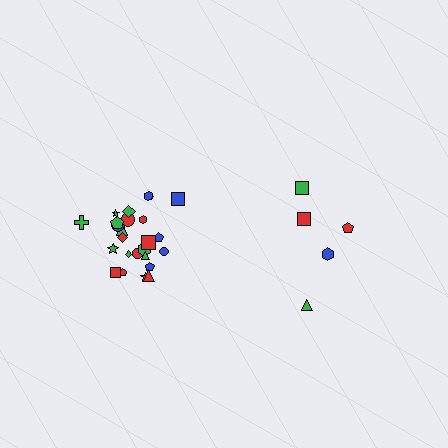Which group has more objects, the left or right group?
The left group.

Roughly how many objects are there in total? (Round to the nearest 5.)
Roughly 30 objects in total.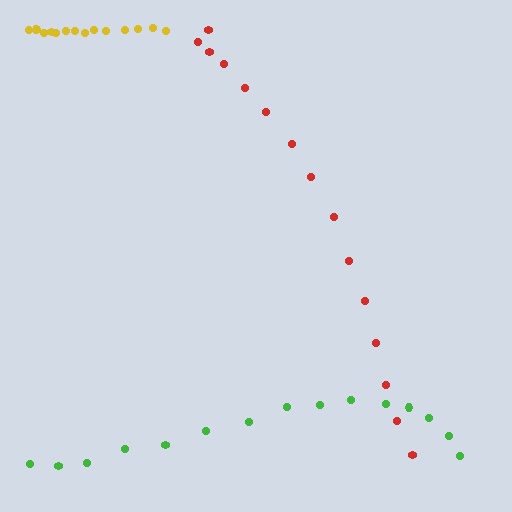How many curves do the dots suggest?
There are 3 distinct paths.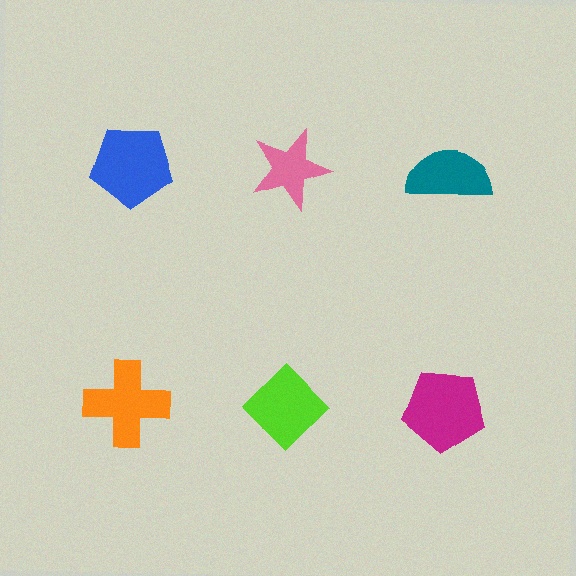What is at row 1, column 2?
A pink star.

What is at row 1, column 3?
A teal semicircle.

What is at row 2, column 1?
An orange cross.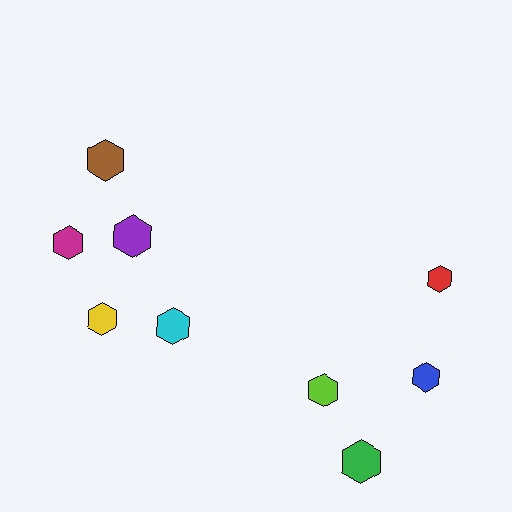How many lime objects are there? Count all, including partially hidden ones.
There is 1 lime object.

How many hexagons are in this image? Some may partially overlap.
There are 9 hexagons.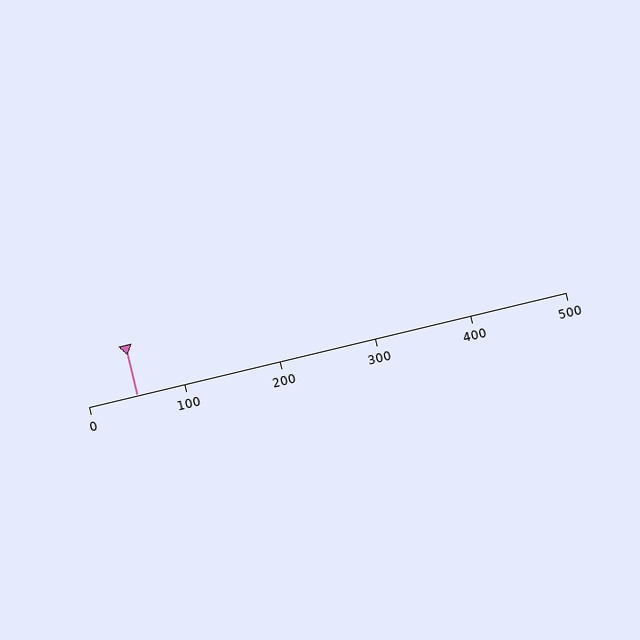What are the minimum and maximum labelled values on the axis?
The axis runs from 0 to 500.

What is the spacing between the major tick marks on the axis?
The major ticks are spaced 100 apart.